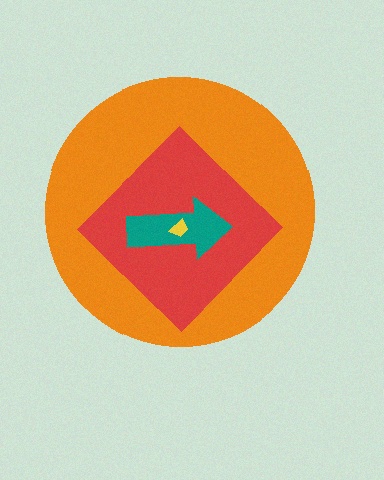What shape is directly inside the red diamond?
The teal arrow.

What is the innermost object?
The yellow trapezoid.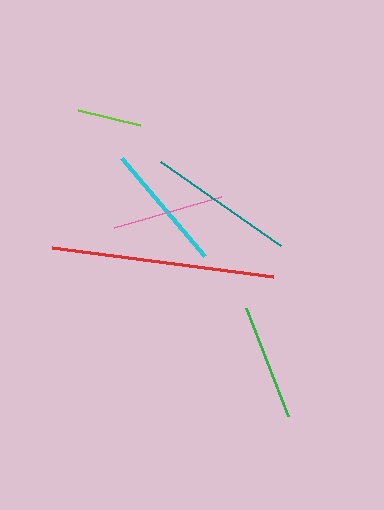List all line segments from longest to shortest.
From longest to shortest: red, teal, cyan, green, pink, lime.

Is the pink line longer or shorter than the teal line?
The teal line is longer than the pink line.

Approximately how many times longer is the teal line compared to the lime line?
The teal line is approximately 2.3 times the length of the lime line.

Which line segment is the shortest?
The lime line is the shortest at approximately 63 pixels.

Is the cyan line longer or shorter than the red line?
The red line is longer than the cyan line.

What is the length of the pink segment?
The pink segment is approximately 112 pixels long.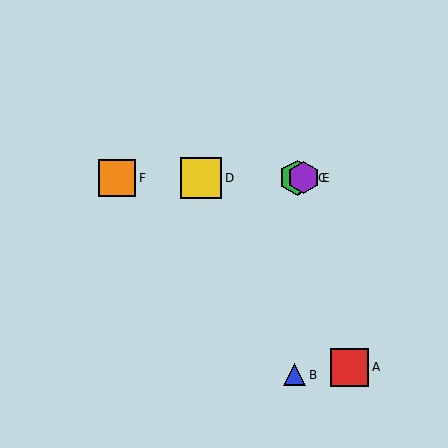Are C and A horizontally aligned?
No, C is at y≈178 and A is at y≈367.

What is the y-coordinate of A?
Object A is at y≈367.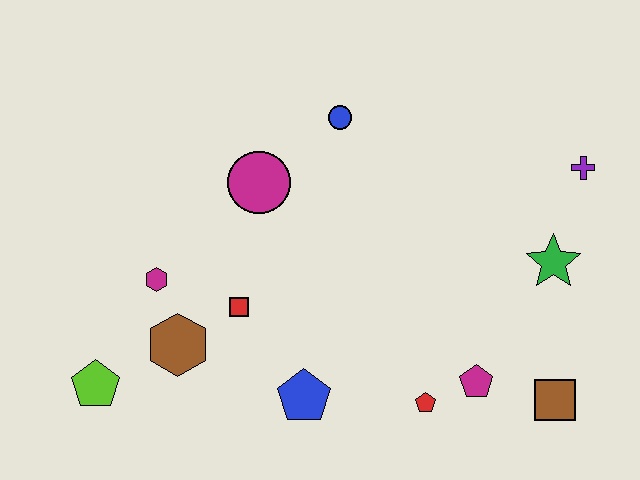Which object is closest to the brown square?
The magenta pentagon is closest to the brown square.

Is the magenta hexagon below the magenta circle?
Yes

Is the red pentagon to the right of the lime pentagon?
Yes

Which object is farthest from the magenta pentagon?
The lime pentagon is farthest from the magenta pentagon.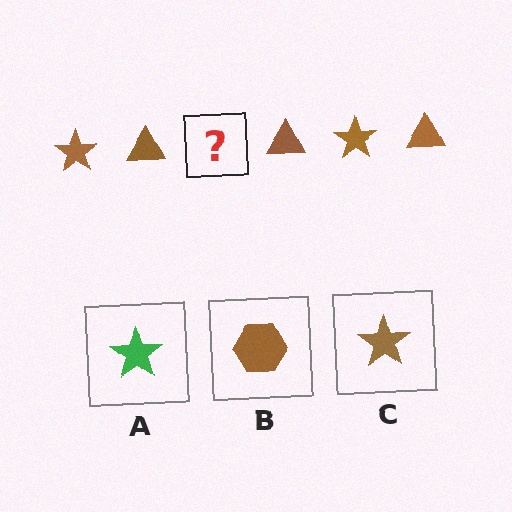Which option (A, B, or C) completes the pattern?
C.